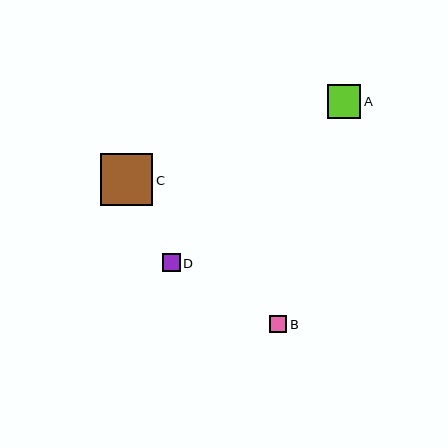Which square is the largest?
Square C is the largest with a size of approximately 52 pixels.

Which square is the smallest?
Square B is the smallest with a size of approximately 18 pixels.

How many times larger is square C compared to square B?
Square C is approximately 2.9 times the size of square B.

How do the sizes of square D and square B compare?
Square D and square B are approximately the same size.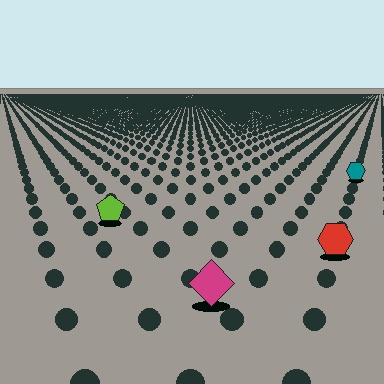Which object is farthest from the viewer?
The teal hexagon is farthest from the viewer. It appears smaller and the ground texture around it is denser.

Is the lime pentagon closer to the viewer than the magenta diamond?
No. The magenta diamond is closer — you can tell from the texture gradient: the ground texture is coarser near it.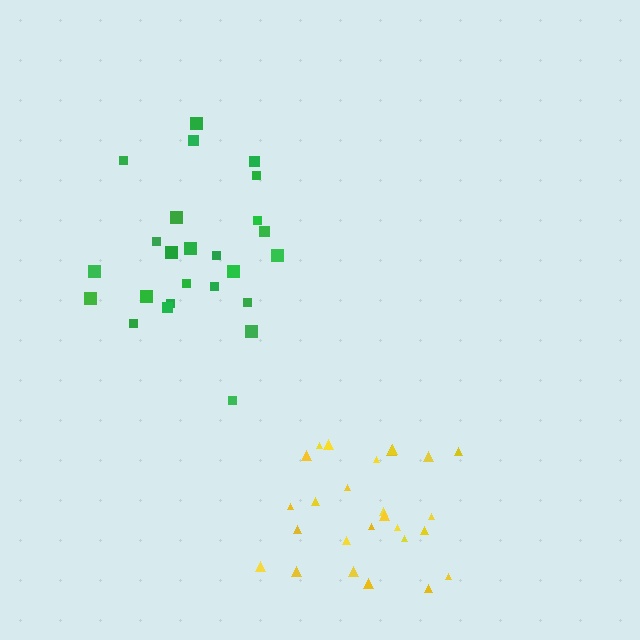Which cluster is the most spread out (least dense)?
Green.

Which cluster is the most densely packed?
Yellow.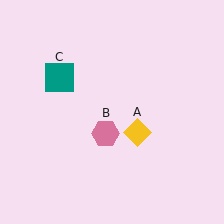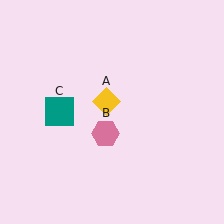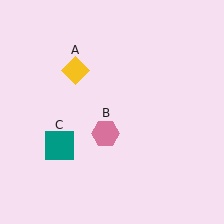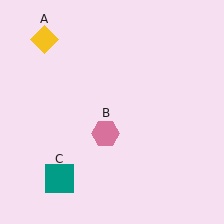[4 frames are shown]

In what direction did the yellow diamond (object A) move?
The yellow diamond (object A) moved up and to the left.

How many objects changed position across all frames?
2 objects changed position: yellow diamond (object A), teal square (object C).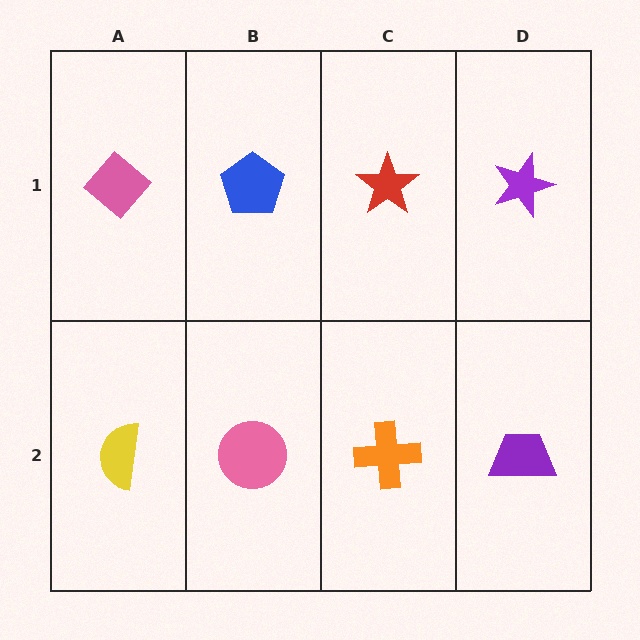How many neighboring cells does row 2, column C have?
3.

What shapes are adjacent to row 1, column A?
A yellow semicircle (row 2, column A), a blue pentagon (row 1, column B).